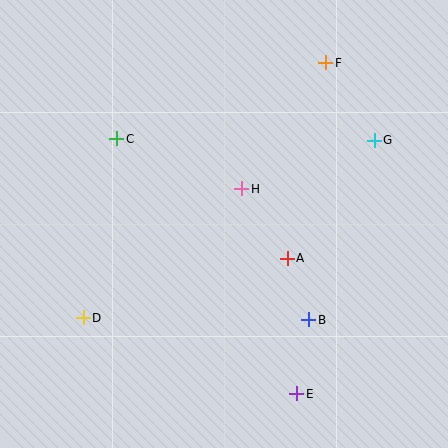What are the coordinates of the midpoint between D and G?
The midpoint between D and G is at (229, 229).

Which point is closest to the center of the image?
Point H at (242, 189) is closest to the center.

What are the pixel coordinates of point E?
Point E is at (297, 394).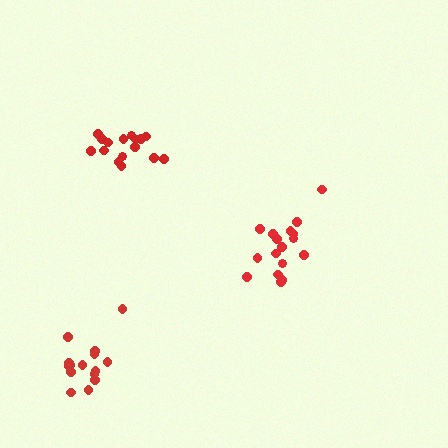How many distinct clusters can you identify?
There are 3 distinct clusters.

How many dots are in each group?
Group 1: 17 dots, Group 2: 16 dots, Group 3: 15 dots (48 total).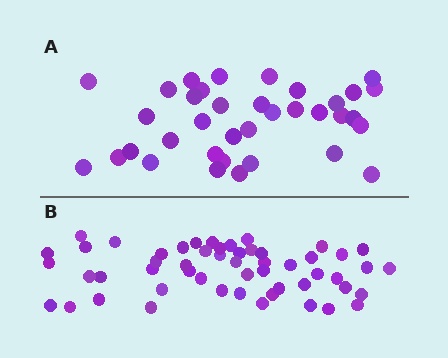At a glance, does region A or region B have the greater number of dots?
Region B (the bottom region) has more dots.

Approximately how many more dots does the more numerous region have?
Region B has approximately 15 more dots than region A.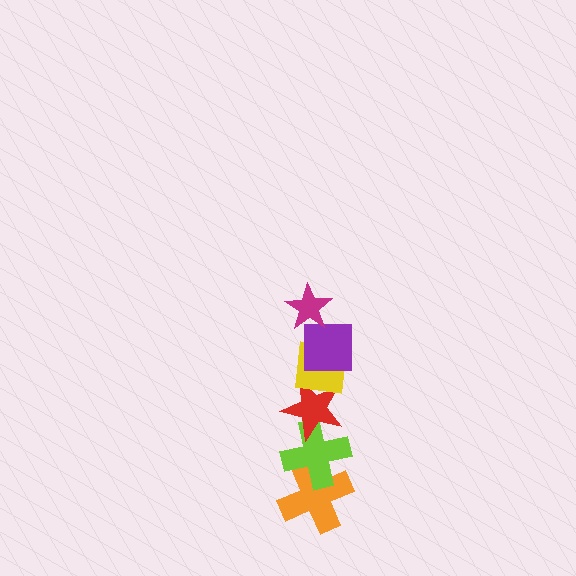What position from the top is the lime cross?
The lime cross is 5th from the top.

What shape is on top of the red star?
The yellow square is on top of the red star.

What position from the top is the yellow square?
The yellow square is 3rd from the top.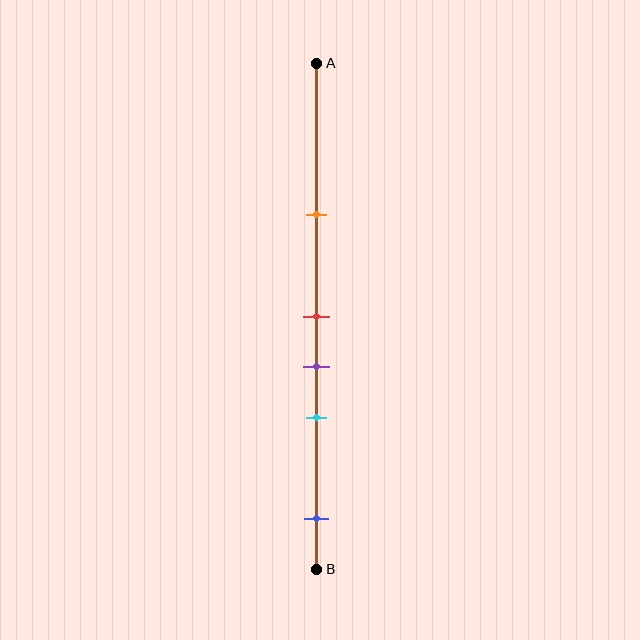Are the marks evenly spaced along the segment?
No, the marks are not evenly spaced.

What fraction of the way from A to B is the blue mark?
The blue mark is approximately 90% (0.9) of the way from A to B.